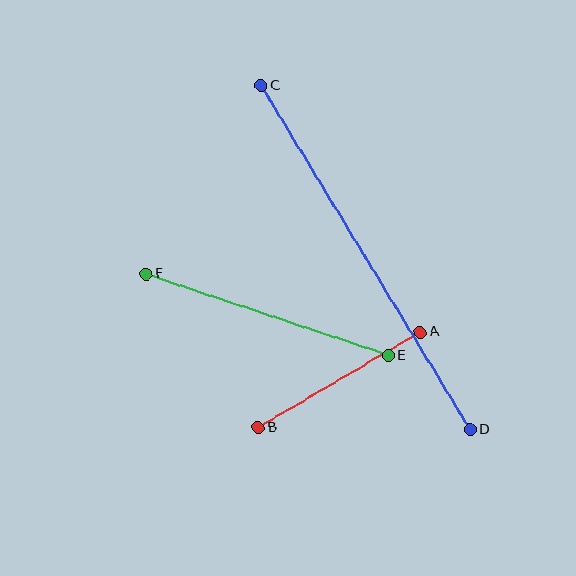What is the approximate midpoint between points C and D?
The midpoint is at approximately (366, 258) pixels.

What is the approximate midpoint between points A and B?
The midpoint is at approximately (339, 380) pixels.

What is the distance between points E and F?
The distance is approximately 256 pixels.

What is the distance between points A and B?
The distance is approximately 188 pixels.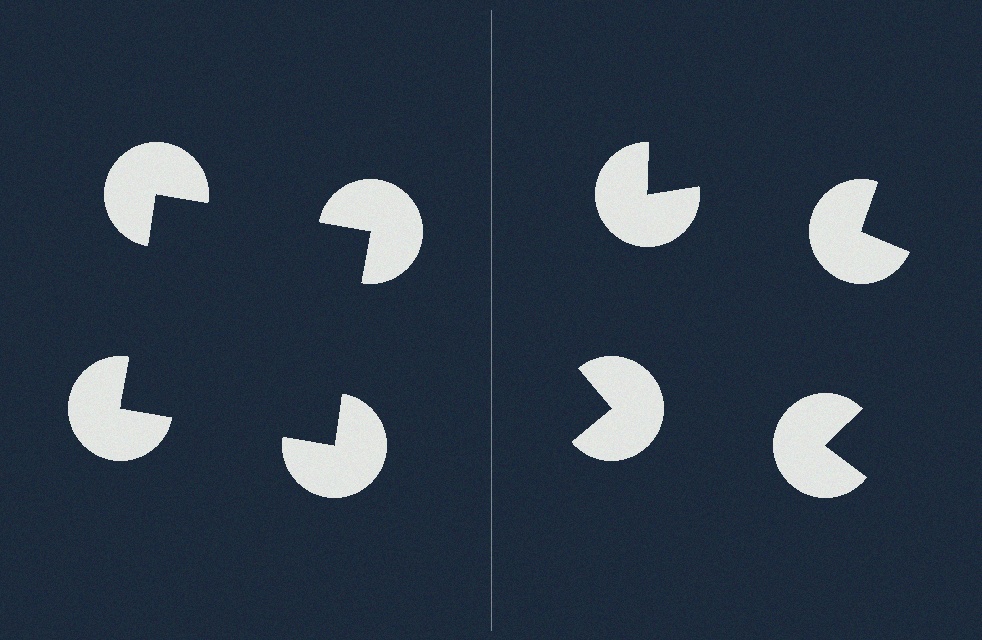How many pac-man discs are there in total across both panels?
8 — 4 on each side.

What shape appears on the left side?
An illusory square.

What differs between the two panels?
The pac-man discs are positioned identically on both sides; only the wedge orientations differ. On the left they align to a square; on the right they are misaligned.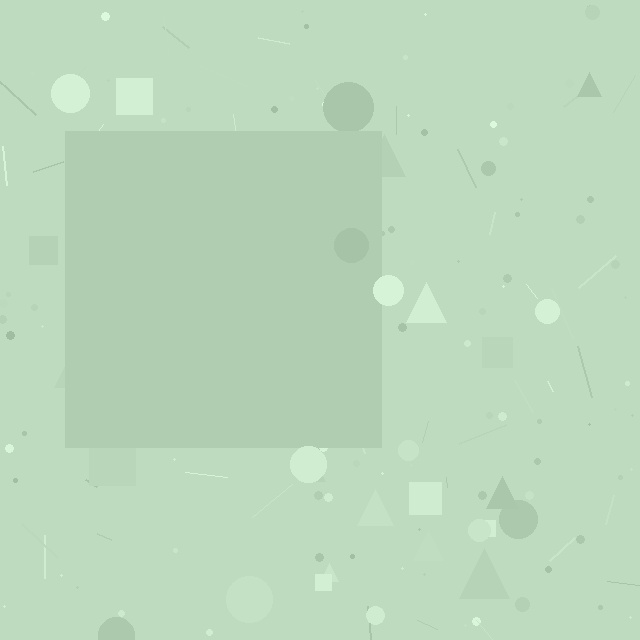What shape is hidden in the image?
A square is hidden in the image.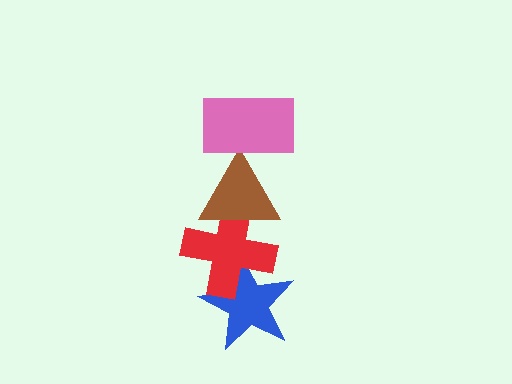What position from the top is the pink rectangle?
The pink rectangle is 1st from the top.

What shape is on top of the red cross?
The brown triangle is on top of the red cross.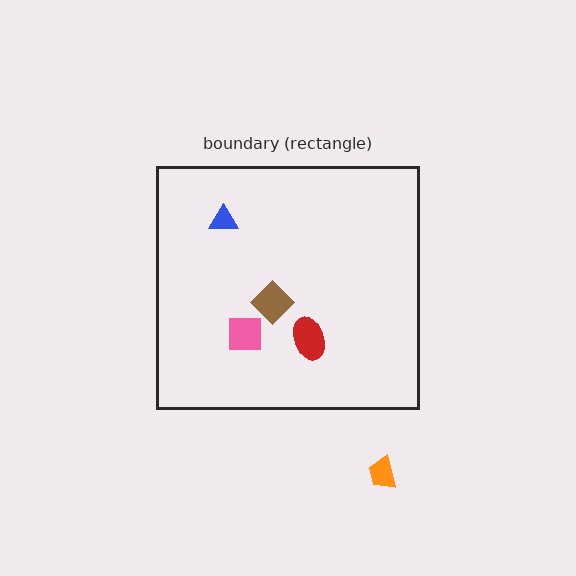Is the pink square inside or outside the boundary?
Inside.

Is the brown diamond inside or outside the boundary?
Inside.